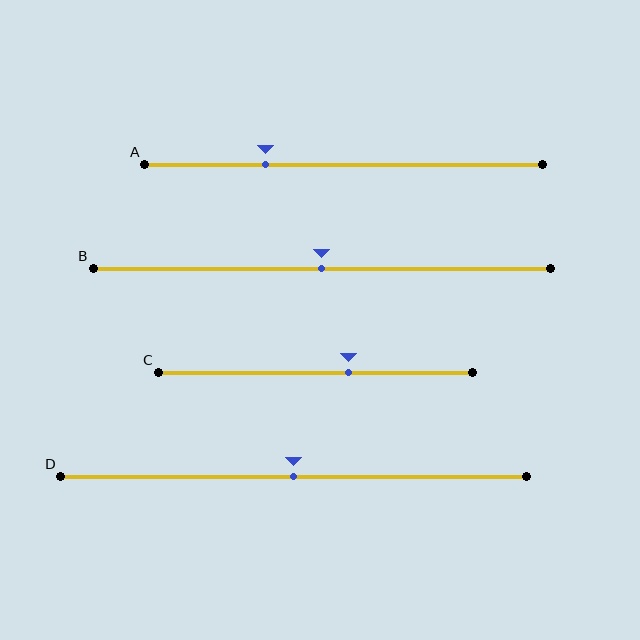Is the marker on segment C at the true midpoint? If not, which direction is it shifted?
No, the marker on segment C is shifted to the right by about 11% of the segment length.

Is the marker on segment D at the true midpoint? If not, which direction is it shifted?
Yes, the marker on segment D is at the true midpoint.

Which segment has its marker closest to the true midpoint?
Segment B has its marker closest to the true midpoint.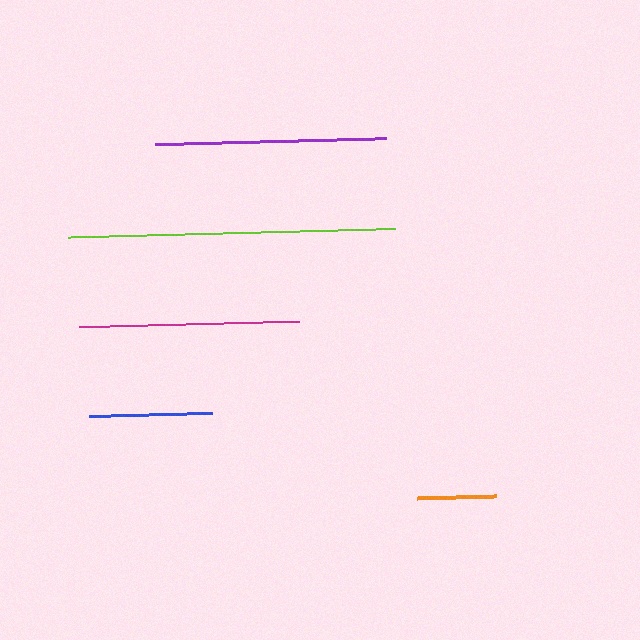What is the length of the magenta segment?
The magenta segment is approximately 220 pixels long.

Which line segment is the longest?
The lime line is the longest at approximately 327 pixels.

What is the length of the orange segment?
The orange segment is approximately 79 pixels long.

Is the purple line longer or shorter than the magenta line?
The purple line is longer than the magenta line.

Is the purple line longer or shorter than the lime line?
The lime line is longer than the purple line.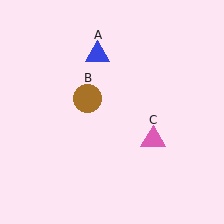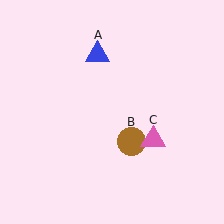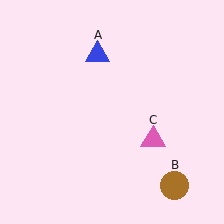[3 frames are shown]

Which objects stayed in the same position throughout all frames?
Blue triangle (object A) and pink triangle (object C) remained stationary.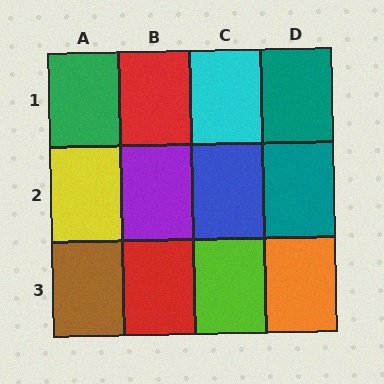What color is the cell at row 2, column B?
Purple.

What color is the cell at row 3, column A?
Brown.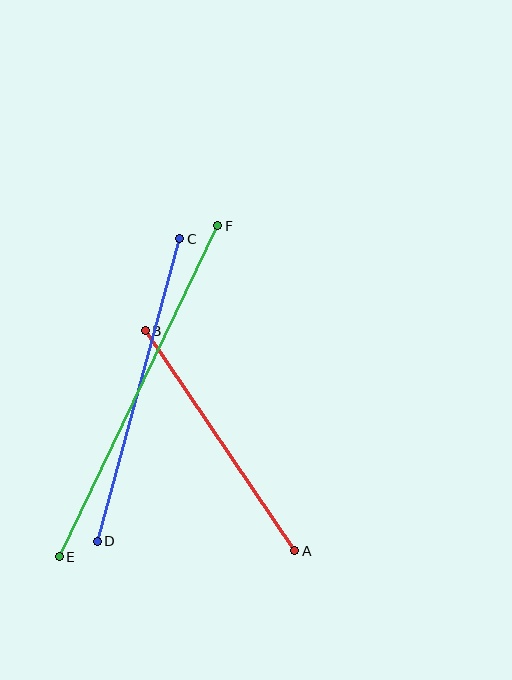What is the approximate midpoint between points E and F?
The midpoint is at approximately (139, 391) pixels.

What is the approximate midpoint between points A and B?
The midpoint is at approximately (220, 441) pixels.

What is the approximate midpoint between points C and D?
The midpoint is at approximately (138, 390) pixels.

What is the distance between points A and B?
The distance is approximately 266 pixels.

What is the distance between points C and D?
The distance is approximately 314 pixels.